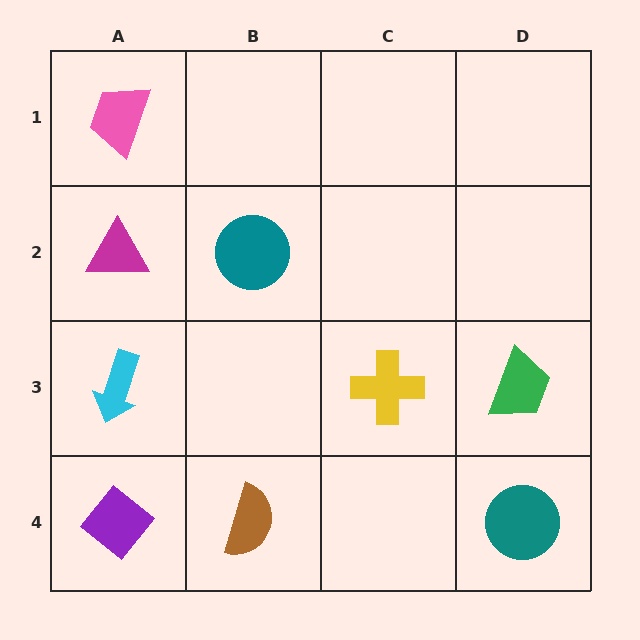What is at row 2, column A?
A magenta triangle.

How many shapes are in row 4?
3 shapes.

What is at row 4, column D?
A teal circle.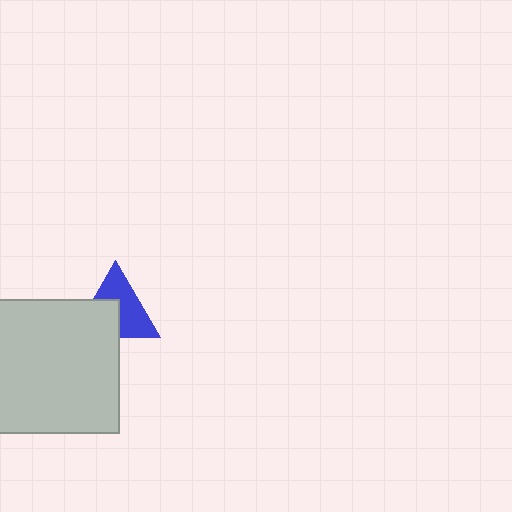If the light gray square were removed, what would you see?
You would see the complete blue triangle.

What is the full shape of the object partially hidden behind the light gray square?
The partially hidden object is a blue triangle.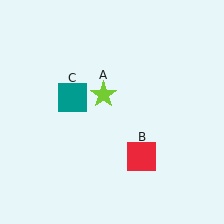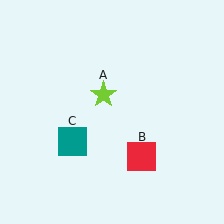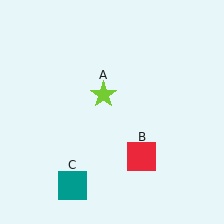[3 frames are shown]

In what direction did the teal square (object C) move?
The teal square (object C) moved down.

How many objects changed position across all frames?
1 object changed position: teal square (object C).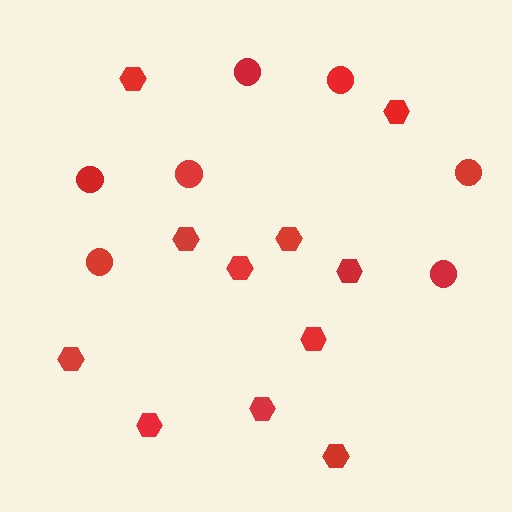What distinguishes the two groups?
There are 2 groups: one group of hexagons (11) and one group of circles (7).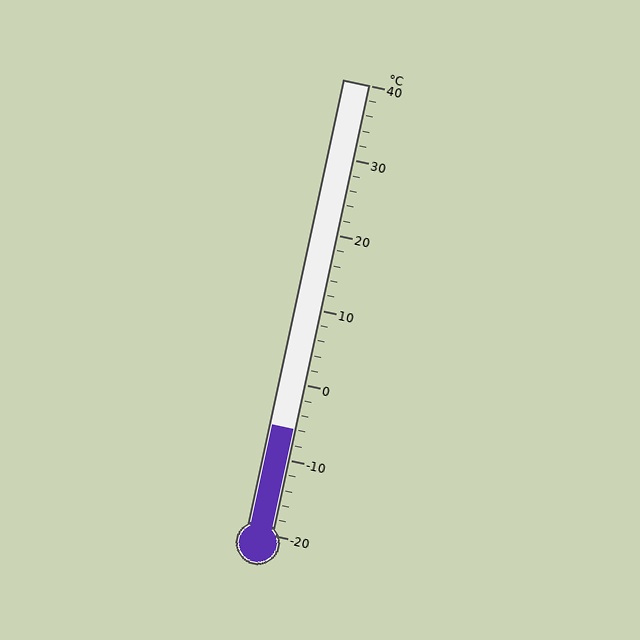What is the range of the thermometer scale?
The thermometer scale ranges from -20°C to 40°C.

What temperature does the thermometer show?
The thermometer shows approximately -6°C.